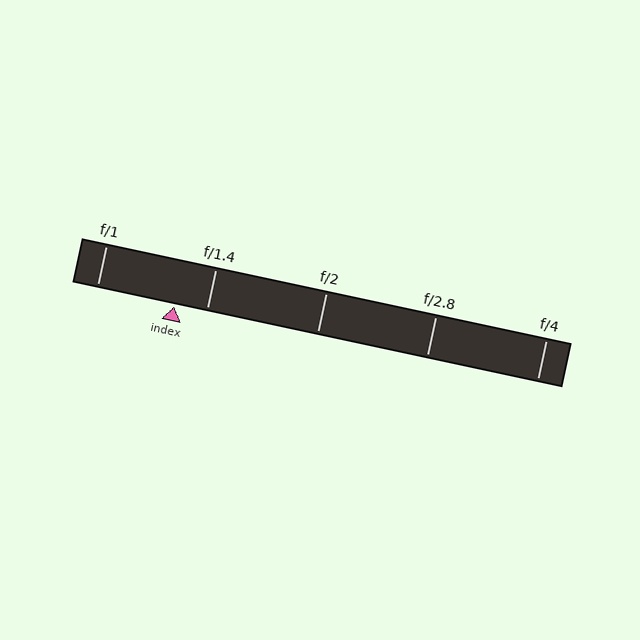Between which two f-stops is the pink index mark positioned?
The index mark is between f/1 and f/1.4.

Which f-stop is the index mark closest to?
The index mark is closest to f/1.4.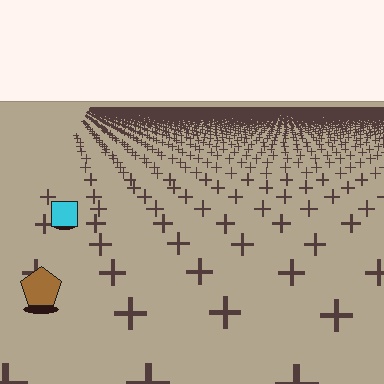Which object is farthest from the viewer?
The cyan square is farthest from the viewer. It appears smaller and the ground texture around it is denser.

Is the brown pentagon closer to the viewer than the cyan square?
Yes. The brown pentagon is closer — you can tell from the texture gradient: the ground texture is coarser near it.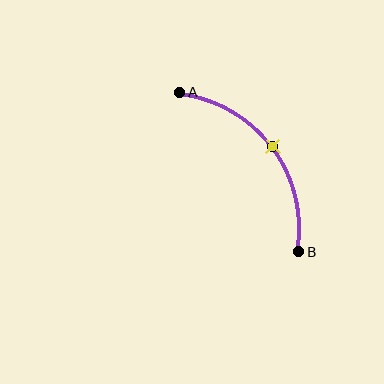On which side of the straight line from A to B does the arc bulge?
The arc bulges above and to the right of the straight line connecting A and B.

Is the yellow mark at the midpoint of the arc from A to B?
Yes. The yellow mark lies on the arc at equal arc-length from both A and B — it is the arc midpoint.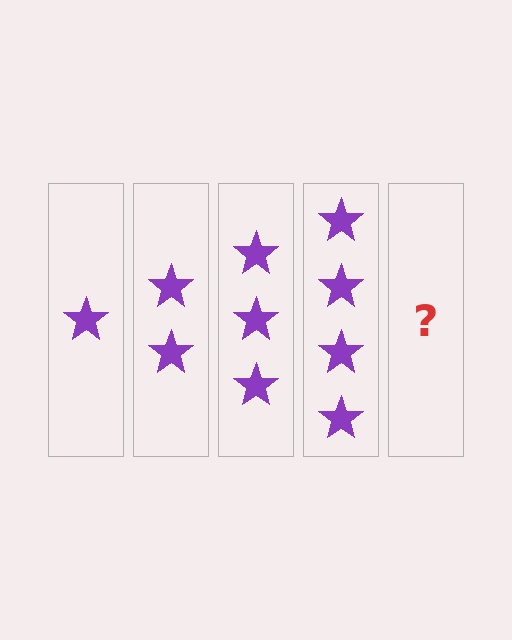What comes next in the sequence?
The next element should be 5 stars.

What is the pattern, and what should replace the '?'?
The pattern is that each step adds one more star. The '?' should be 5 stars.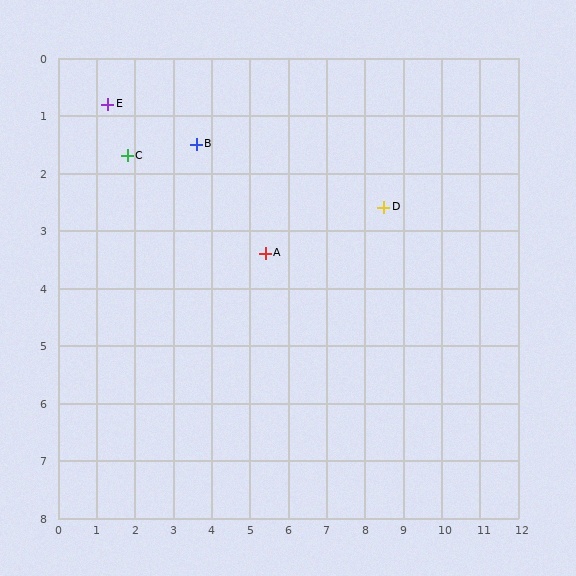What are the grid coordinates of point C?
Point C is at approximately (1.8, 1.7).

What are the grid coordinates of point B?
Point B is at approximately (3.6, 1.5).